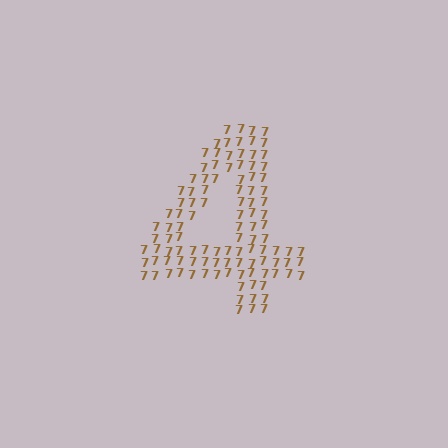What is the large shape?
The large shape is the digit 4.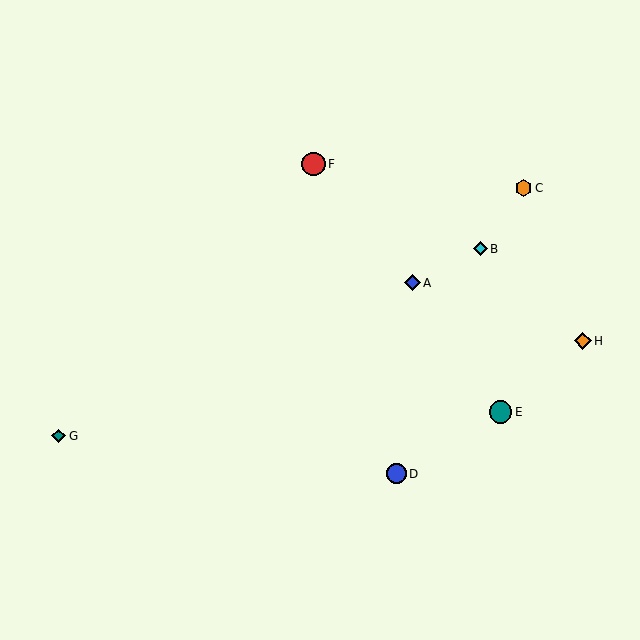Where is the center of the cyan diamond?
The center of the cyan diamond is at (481, 249).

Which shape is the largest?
The red circle (labeled F) is the largest.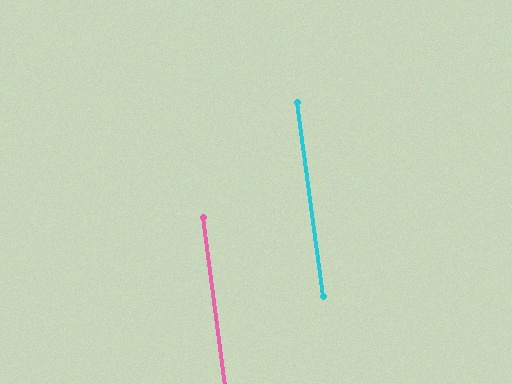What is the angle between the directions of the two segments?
Approximately 0 degrees.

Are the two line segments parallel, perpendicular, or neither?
Parallel — their directions differ by only 0.4°.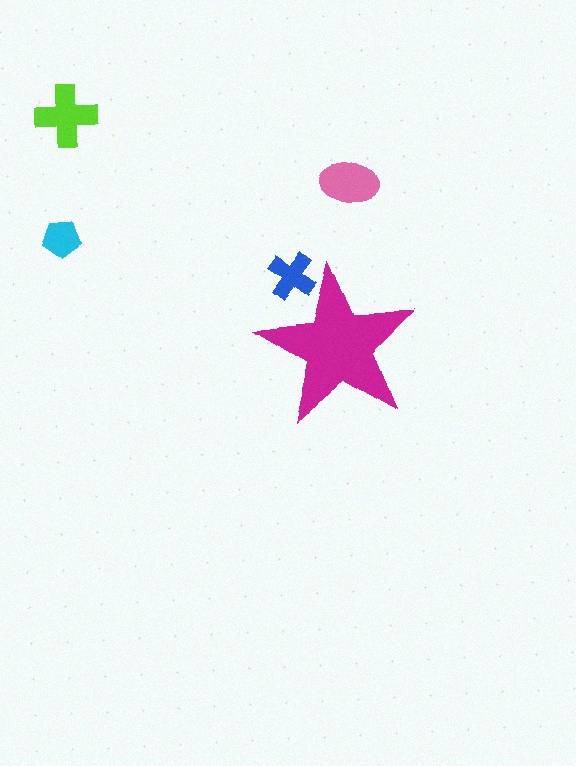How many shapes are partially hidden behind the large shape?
1 shape is partially hidden.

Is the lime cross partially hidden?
No, the lime cross is fully visible.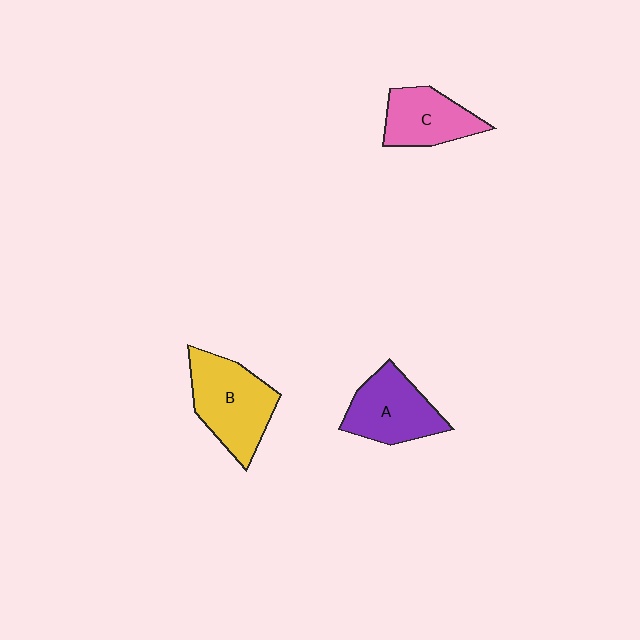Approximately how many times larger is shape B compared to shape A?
Approximately 1.2 times.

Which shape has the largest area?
Shape B (yellow).